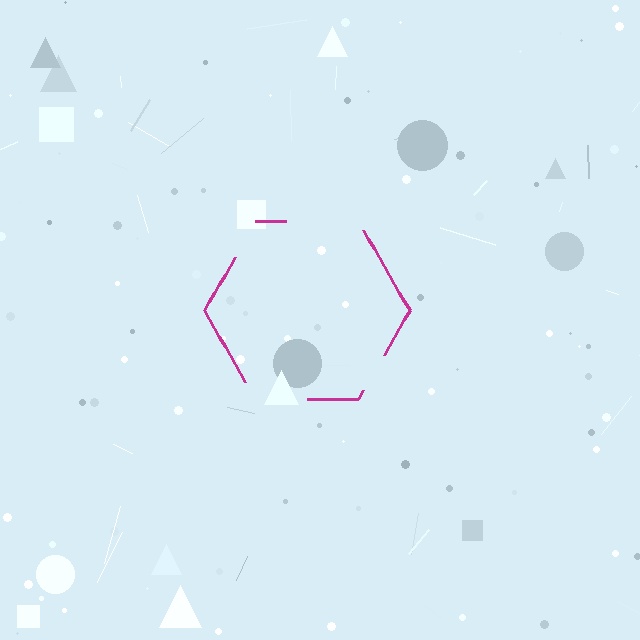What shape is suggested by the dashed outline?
The dashed outline suggests a hexagon.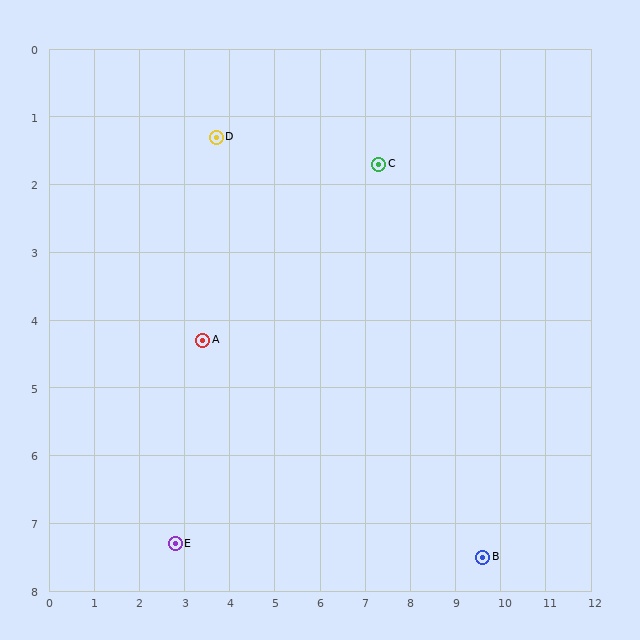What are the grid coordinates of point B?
Point B is at approximately (9.6, 7.5).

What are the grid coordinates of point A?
Point A is at approximately (3.4, 4.3).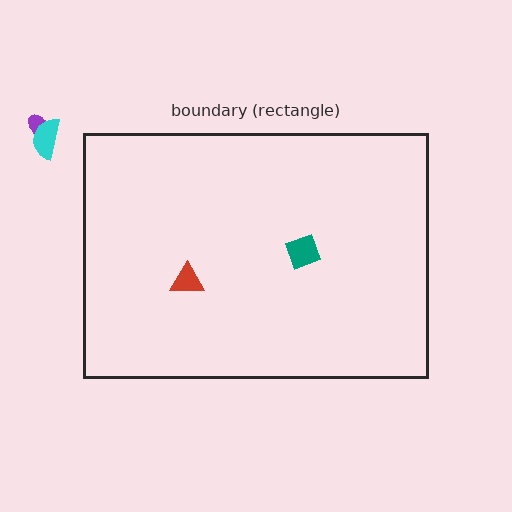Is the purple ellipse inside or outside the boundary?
Outside.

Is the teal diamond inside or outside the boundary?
Inside.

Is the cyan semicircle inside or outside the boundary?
Outside.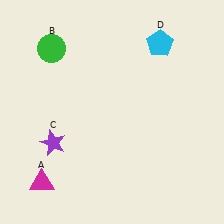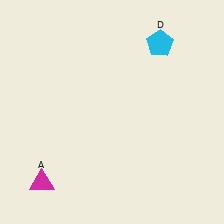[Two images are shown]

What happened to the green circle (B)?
The green circle (B) was removed in Image 2. It was in the top-left area of Image 1.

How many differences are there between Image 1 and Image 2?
There are 2 differences between the two images.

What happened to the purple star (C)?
The purple star (C) was removed in Image 2. It was in the bottom-left area of Image 1.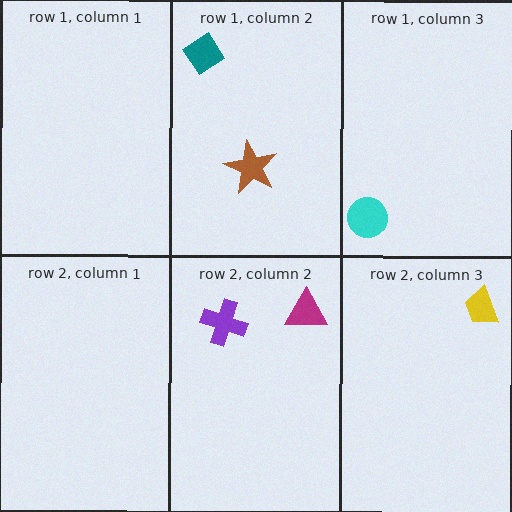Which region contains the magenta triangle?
The row 2, column 2 region.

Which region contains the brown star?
The row 1, column 2 region.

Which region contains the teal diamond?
The row 1, column 2 region.